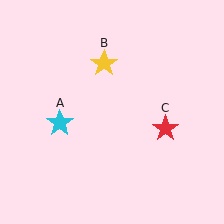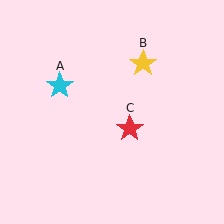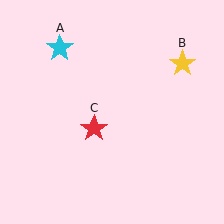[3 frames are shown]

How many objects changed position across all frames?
3 objects changed position: cyan star (object A), yellow star (object B), red star (object C).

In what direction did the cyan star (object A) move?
The cyan star (object A) moved up.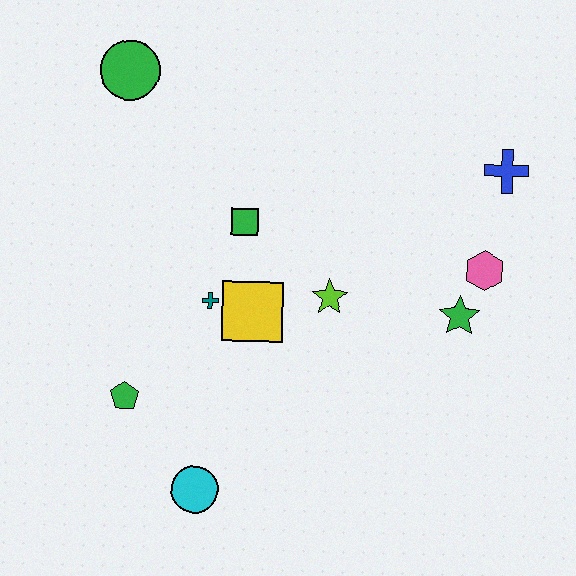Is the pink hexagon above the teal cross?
Yes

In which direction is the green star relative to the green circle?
The green star is to the right of the green circle.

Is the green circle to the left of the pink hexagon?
Yes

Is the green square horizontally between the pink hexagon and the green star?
No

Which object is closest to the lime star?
The yellow square is closest to the lime star.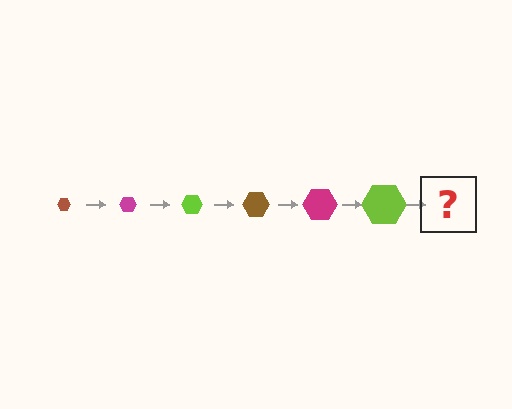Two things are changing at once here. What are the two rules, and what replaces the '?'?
The two rules are that the hexagon grows larger each step and the color cycles through brown, magenta, and lime. The '?' should be a brown hexagon, larger than the previous one.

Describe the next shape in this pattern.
It should be a brown hexagon, larger than the previous one.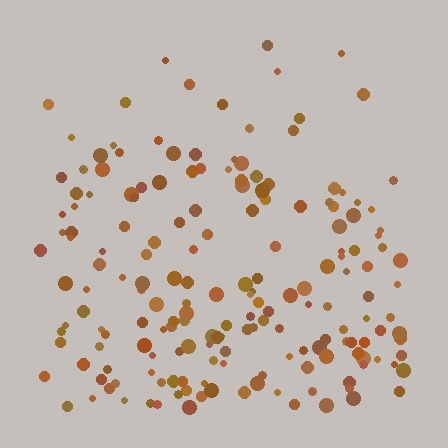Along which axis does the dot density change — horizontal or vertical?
Vertical.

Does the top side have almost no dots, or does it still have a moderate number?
Still a moderate number, just noticeably fewer than the bottom.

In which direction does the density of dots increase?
From top to bottom, with the bottom side densest.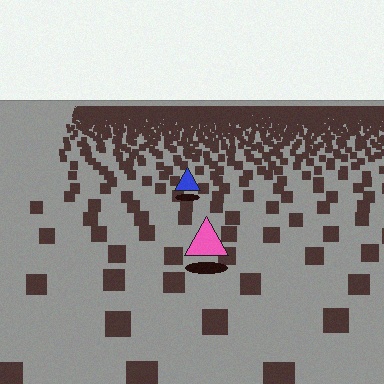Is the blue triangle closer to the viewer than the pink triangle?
No. The pink triangle is closer — you can tell from the texture gradient: the ground texture is coarser near it.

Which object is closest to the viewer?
The pink triangle is closest. The texture marks near it are larger and more spread out.